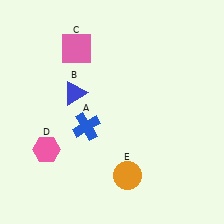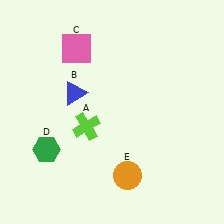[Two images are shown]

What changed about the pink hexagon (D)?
In Image 1, D is pink. In Image 2, it changed to green.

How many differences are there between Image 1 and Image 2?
There are 2 differences between the two images.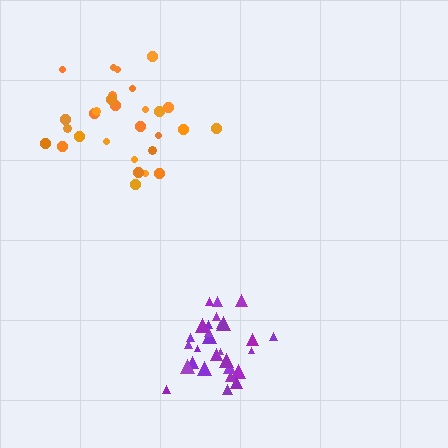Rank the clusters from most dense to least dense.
purple, orange.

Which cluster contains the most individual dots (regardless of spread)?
Purple (30).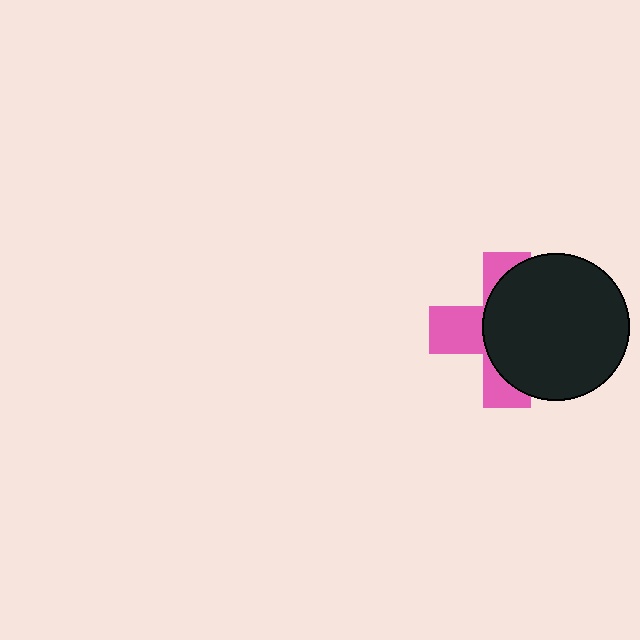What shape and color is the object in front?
The object in front is a black circle.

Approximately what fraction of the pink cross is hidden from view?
Roughly 60% of the pink cross is hidden behind the black circle.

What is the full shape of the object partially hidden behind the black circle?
The partially hidden object is a pink cross.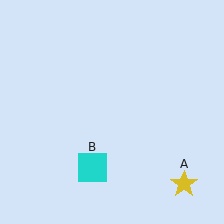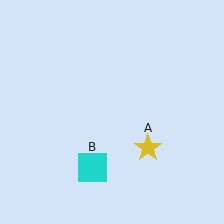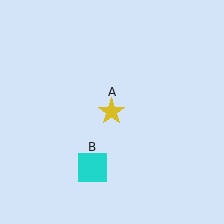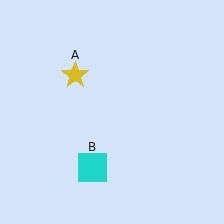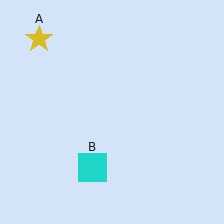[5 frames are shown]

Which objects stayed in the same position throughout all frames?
Cyan square (object B) remained stationary.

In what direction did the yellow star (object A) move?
The yellow star (object A) moved up and to the left.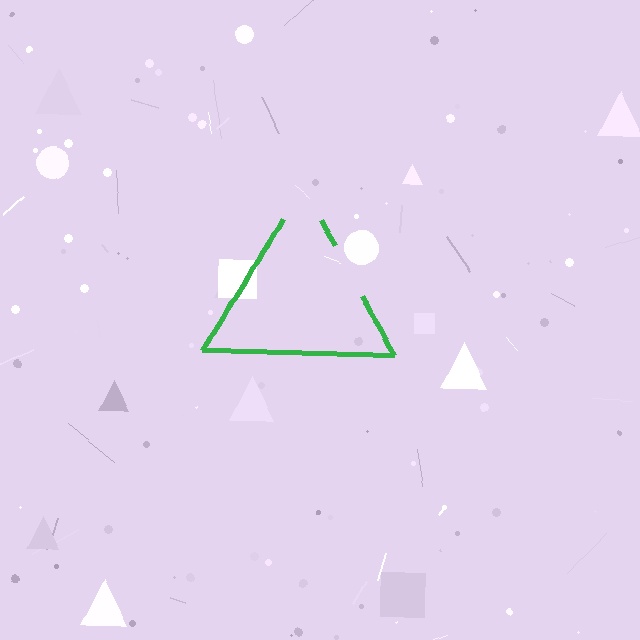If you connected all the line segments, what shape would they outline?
They would outline a triangle.